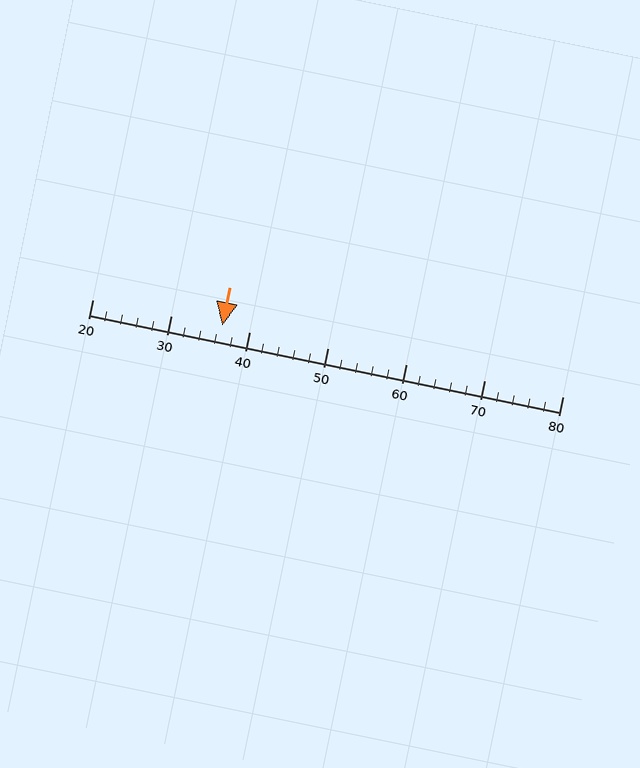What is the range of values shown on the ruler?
The ruler shows values from 20 to 80.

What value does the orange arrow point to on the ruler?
The orange arrow points to approximately 37.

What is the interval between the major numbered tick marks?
The major tick marks are spaced 10 units apart.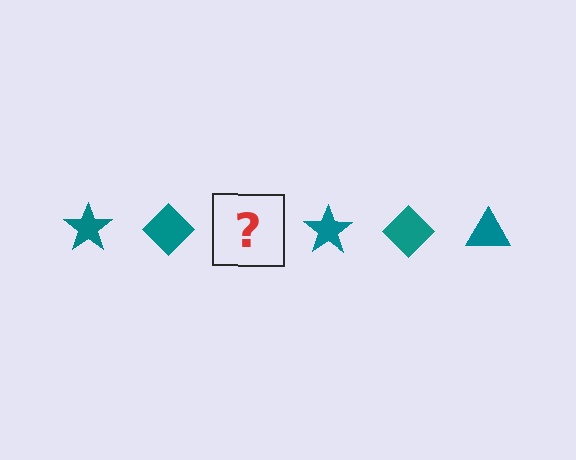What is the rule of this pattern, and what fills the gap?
The rule is that the pattern cycles through star, diamond, triangle shapes in teal. The gap should be filled with a teal triangle.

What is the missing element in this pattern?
The missing element is a teal triangle.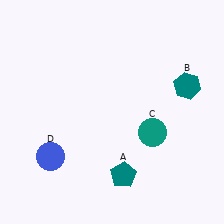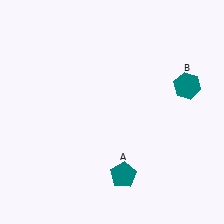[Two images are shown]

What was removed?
The blue circle (D), the teal circle (C) were removed in Image 2.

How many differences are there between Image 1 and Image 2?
There are 2 differences between the two images.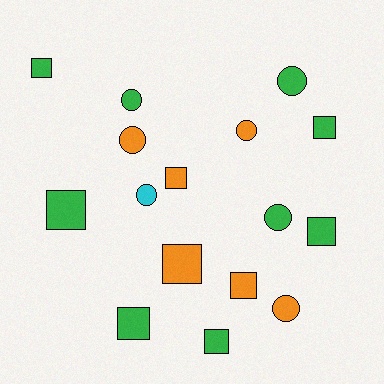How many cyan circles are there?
There is 1 cyan circle.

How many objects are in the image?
There are 16 objects.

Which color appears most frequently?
Green, with 9 objects.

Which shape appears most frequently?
Square, with 9 objects.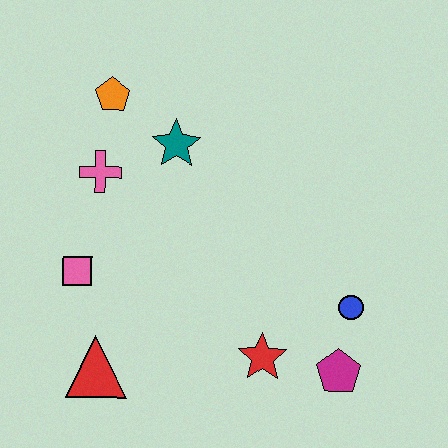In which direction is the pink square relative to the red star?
The pink square is to the left of the red star.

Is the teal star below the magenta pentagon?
No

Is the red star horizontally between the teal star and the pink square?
No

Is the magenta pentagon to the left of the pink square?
No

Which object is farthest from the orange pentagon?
The magenta pentagon is farthest from the orange pentagon.